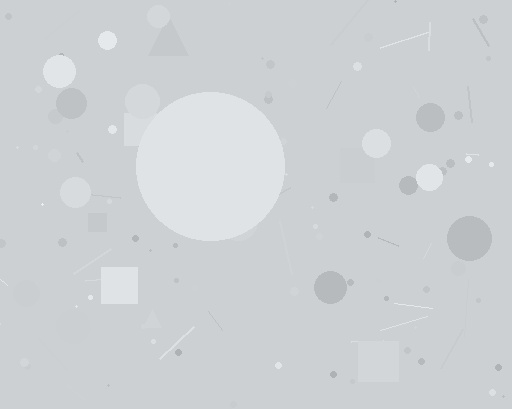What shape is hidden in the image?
A circle is hidden in the image.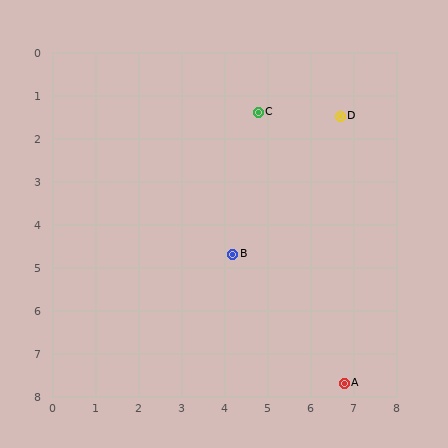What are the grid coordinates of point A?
Point A is at approximately (6.8, 7.7).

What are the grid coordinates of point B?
Point B is at approximately (4.2, 4.7).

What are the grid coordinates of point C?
Point C is at approximately (4.8, 1.4).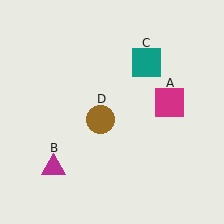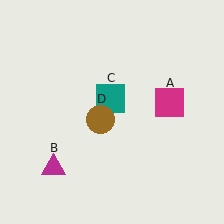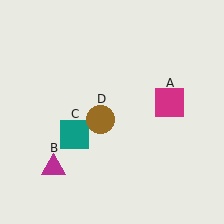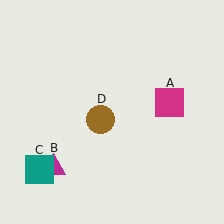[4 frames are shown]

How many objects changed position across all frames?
1 object changed position: teal square (object C).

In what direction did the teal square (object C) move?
The teal square (object C) moved down and to the left.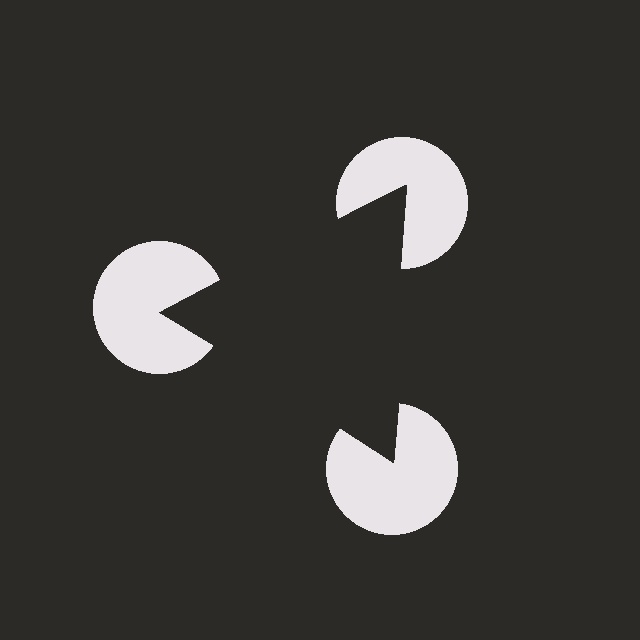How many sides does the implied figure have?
3 sides.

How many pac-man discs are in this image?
There are 3 — one at each vertex of the illusory triangle.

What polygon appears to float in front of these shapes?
An illusory triangle — its edges are inferred from the aligned wedge cuts in the pac-man discs, not physically drawn.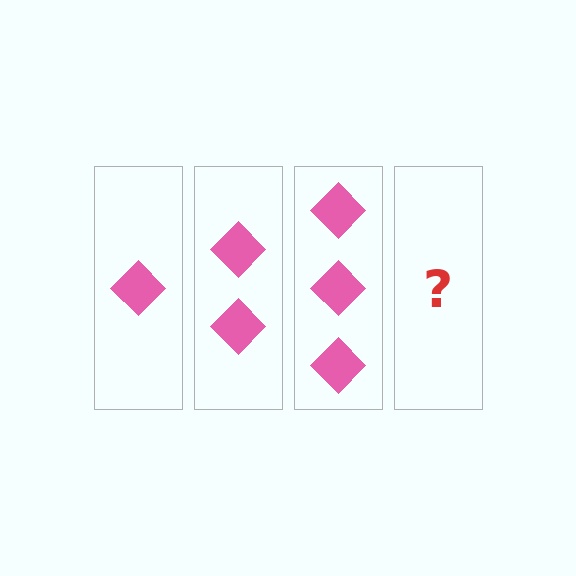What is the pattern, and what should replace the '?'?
The pattern is that each step adds one more diamond. The '?' should be 4 diamonds.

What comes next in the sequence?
The next element should be 4 diamonds.